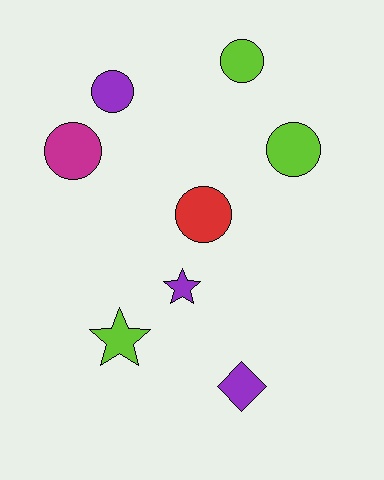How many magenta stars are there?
There are no magenta stars.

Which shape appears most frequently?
Circle, with 5 objects.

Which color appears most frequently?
Lime, with 3 objects.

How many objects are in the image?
There are 8 objects.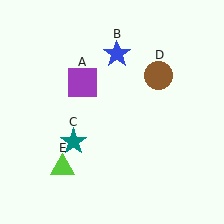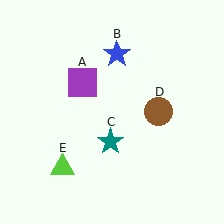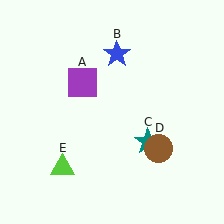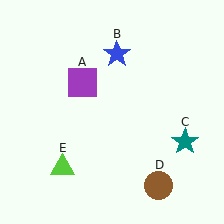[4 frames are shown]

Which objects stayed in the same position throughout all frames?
Purple square (object A) and blue star (object B) and lime triangle (object E) remained stationary.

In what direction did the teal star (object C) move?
The teal star (object C) moved right.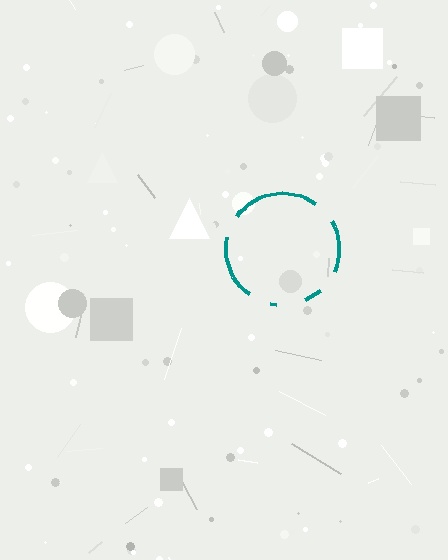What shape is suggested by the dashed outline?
The dashed outline suggests a circle.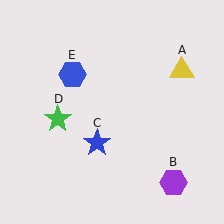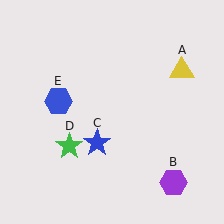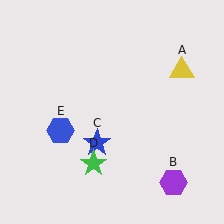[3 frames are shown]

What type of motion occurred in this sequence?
The green star (object D), blue hexagon (object E) rotated counterclockwise around the center of the scene.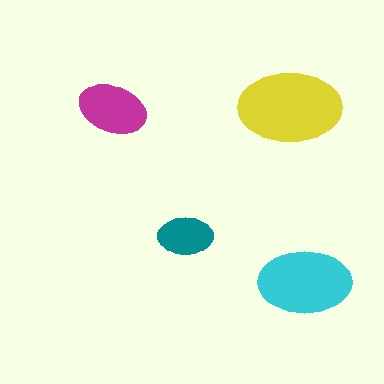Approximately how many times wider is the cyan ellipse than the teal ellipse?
About 1.5 times wider.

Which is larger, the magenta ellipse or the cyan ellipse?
The cyan one.